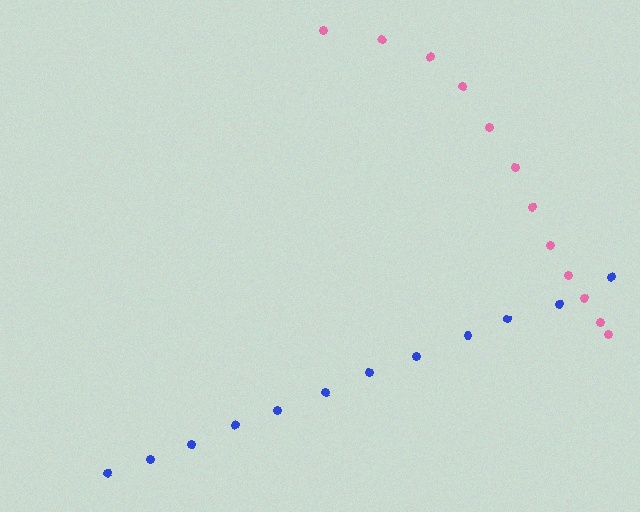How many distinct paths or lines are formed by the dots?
There are 2 distinct paths.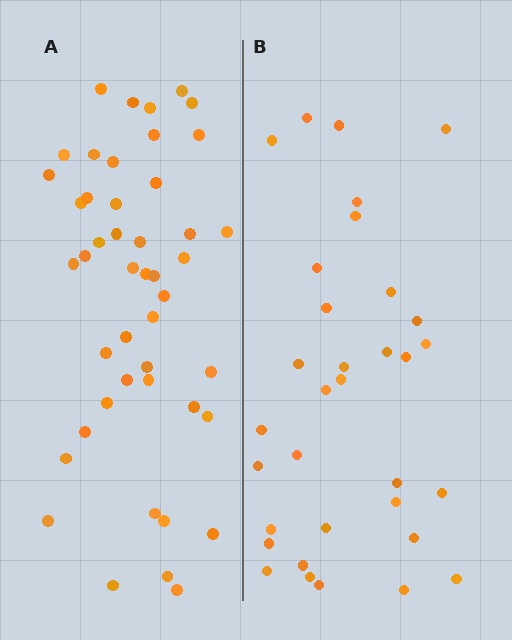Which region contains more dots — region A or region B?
Region A (the left region) has more dots.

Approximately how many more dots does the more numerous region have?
Region A has approximately 15 more dots than region B.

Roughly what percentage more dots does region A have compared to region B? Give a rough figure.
About 40% more.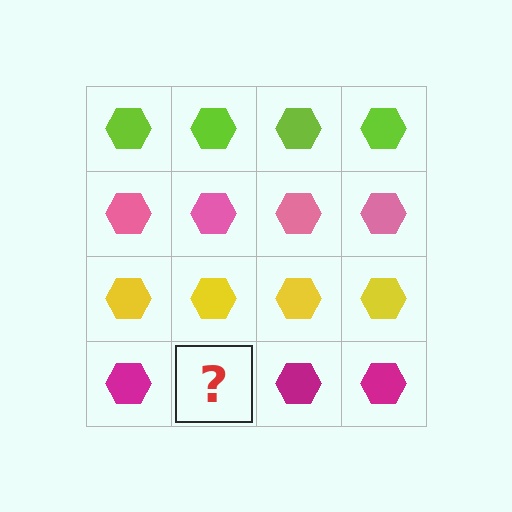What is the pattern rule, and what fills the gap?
The rule is that each row has a consistent color. The gap should be filled with a magenta hexagon.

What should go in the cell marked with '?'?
The missing cell should contain a magenta hexagon.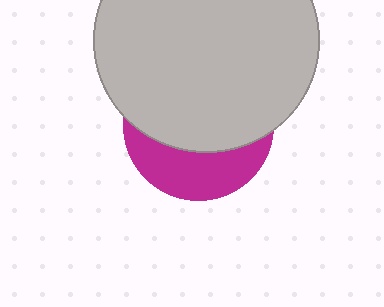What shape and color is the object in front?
The object in front is a light gray circle.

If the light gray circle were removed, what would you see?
You would see the complete magenta circle.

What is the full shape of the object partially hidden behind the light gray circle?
The partially hidden object is a magenta circle.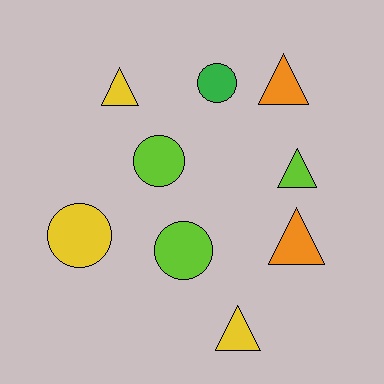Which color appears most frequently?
Lime, with 3 objects.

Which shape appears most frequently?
Triangle, with 5 objects.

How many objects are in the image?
There are 9 objects.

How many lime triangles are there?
There is 1 lime triangle.